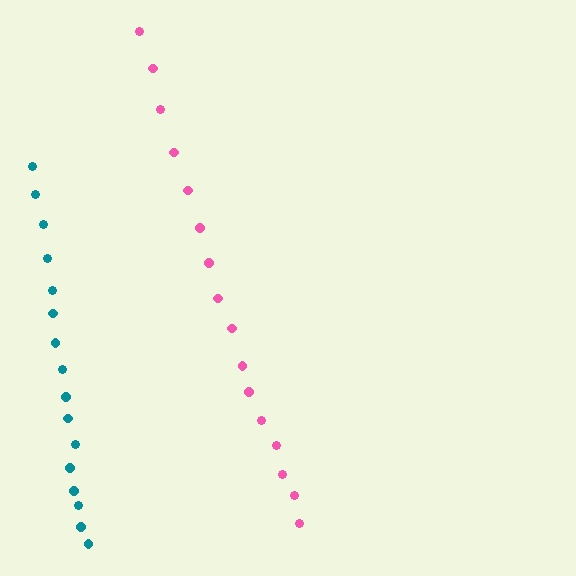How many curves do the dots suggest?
There are 2 distinct paths.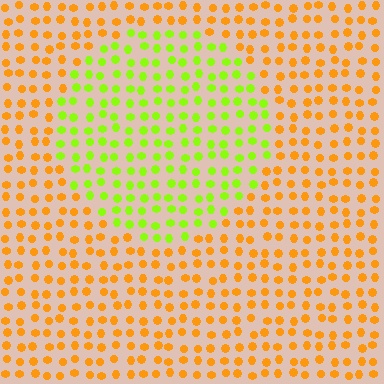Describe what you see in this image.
The image is filled with small orange elements in a uniform arrangement. A circle-shaped region is visible where the elements are tinted to a slightly different hue, forming a subtle color boundary.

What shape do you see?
I see a circle.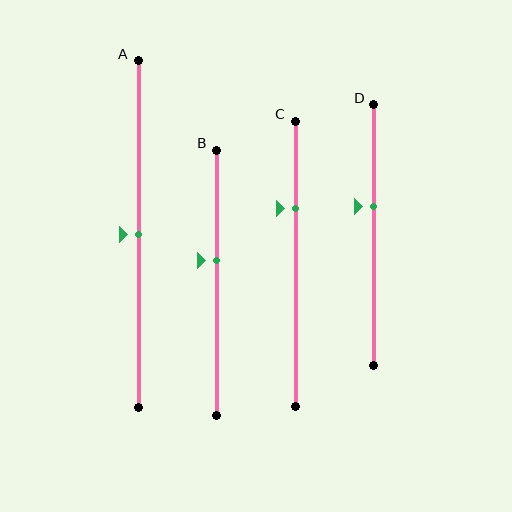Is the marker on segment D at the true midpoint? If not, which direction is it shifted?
No, the marker on segment D is shifted upward by about 11% of the segment length.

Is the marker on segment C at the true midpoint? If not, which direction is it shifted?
No, the marker on segment C is shifted upward by about 19% of the segment length.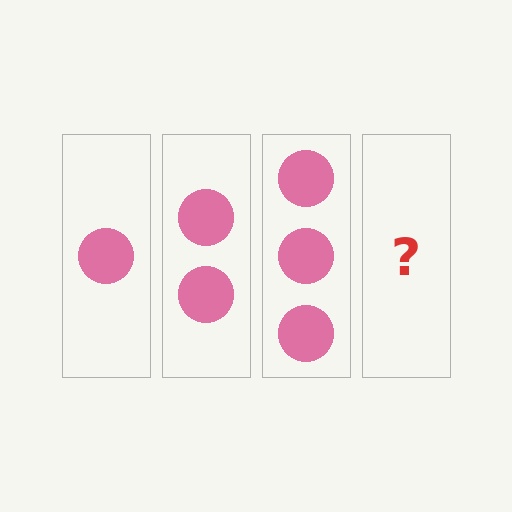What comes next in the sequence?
The next element should be 4 circles.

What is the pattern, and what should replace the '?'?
The pattern is that each step adds one more circle. The '?' should be 4 circles.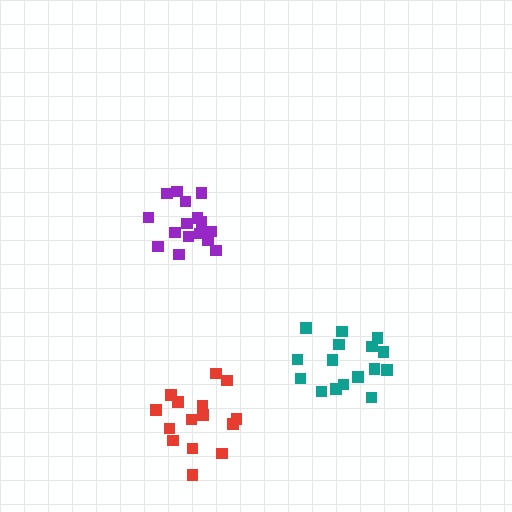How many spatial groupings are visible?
There are 3 spatial groupings.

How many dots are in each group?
Group 1: 16 dots, Group 2: 16 dots, Group 3: 15 dots (47 total).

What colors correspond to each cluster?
The clusters are colored: teal, purple, red.